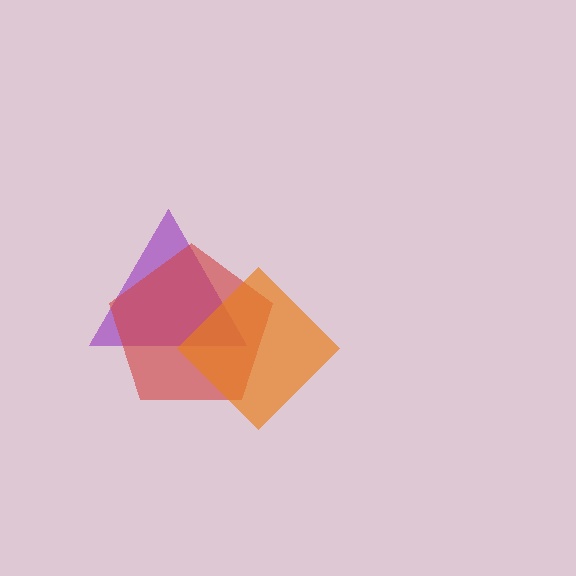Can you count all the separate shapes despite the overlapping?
Yes, there are 3 separate shapes.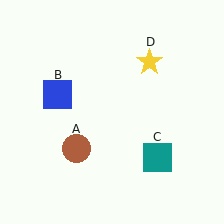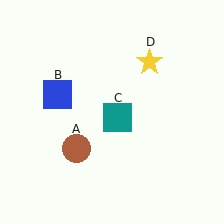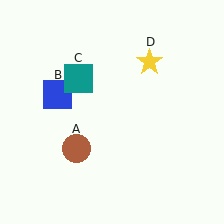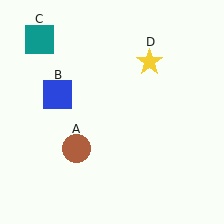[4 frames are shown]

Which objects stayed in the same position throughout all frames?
Brown circle (object A) and blue square (object B) and yellow star (object D) remained stationary.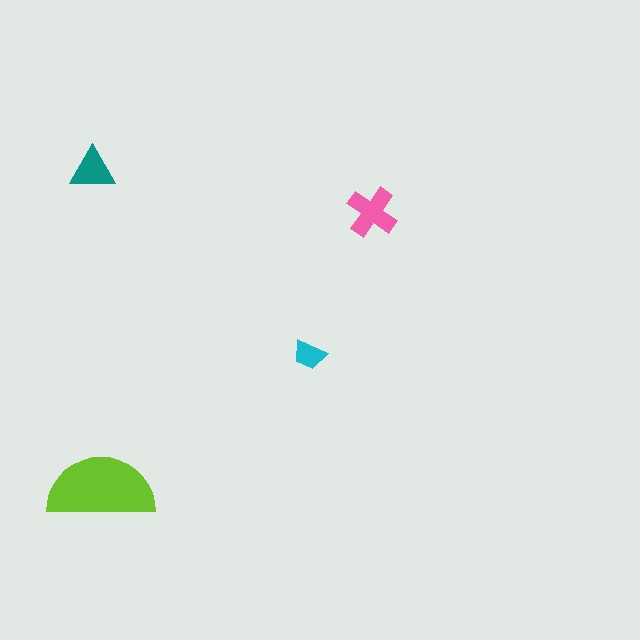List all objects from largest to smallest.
The lime semicircle, the pink cross, the teal triangle, the cyan trapezoid.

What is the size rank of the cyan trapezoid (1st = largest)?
4th.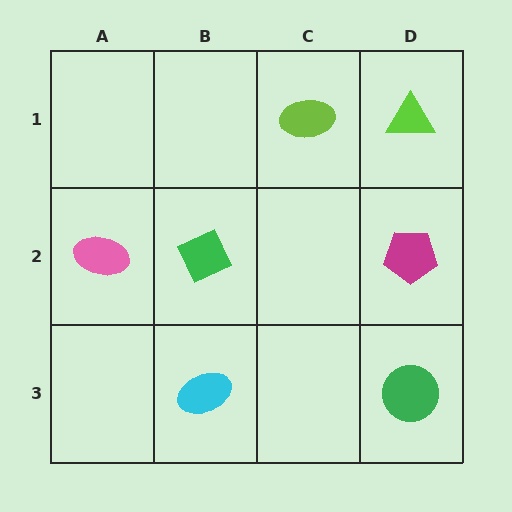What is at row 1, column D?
A lime triangle.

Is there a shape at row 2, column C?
No, that cell is empty.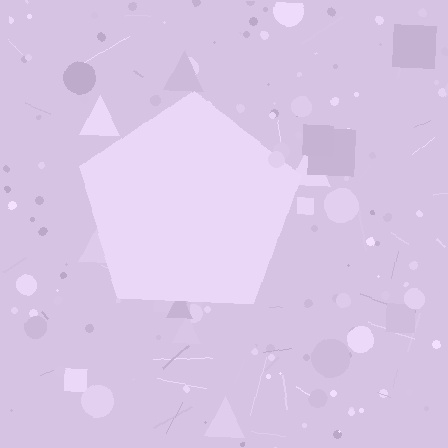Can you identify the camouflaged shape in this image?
The camouflaged shape is a pentagon.